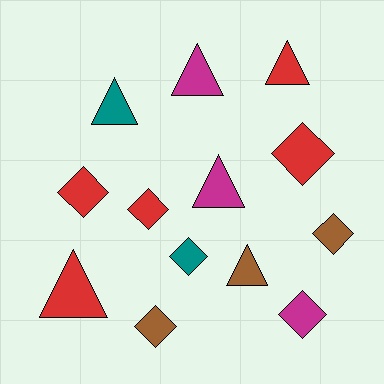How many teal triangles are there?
There is 1 teal triangle.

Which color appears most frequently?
Red, with 5 objects.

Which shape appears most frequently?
Diamond, with 7 objects.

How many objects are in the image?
There are 13 objects.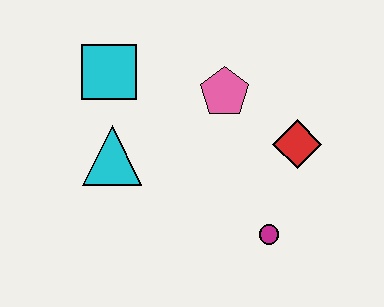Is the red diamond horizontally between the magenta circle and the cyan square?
No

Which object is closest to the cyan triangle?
The cyan square is closest to the cyan triangle.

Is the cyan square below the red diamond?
No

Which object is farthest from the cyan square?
The magenta circle is farthest from the cyan square.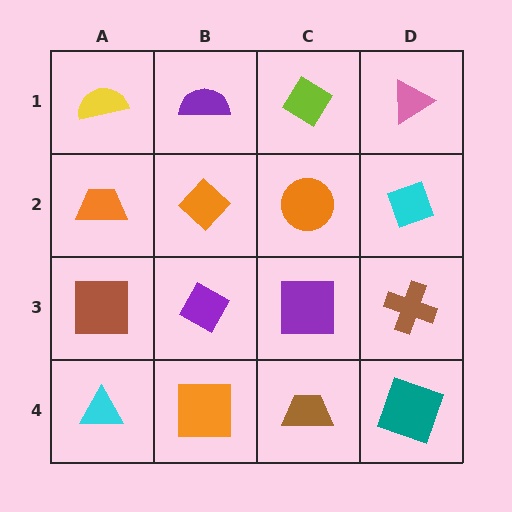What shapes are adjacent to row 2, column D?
A pink triangle (row 1, column D), a brown cross (row 3, column D), an orange circle (row 2, column C).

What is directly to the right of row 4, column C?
A teal square.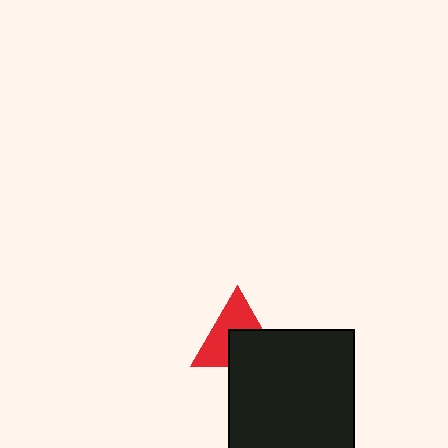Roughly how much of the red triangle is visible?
About half of it is visible (roughly 55%).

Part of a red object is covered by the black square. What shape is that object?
It is a triangle.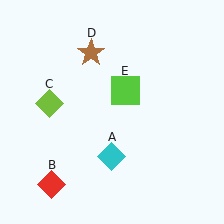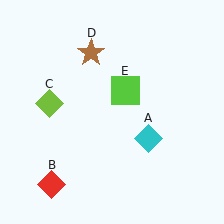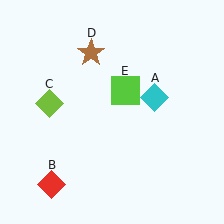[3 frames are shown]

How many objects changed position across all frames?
1 object changed position: cyan diamond (object A).